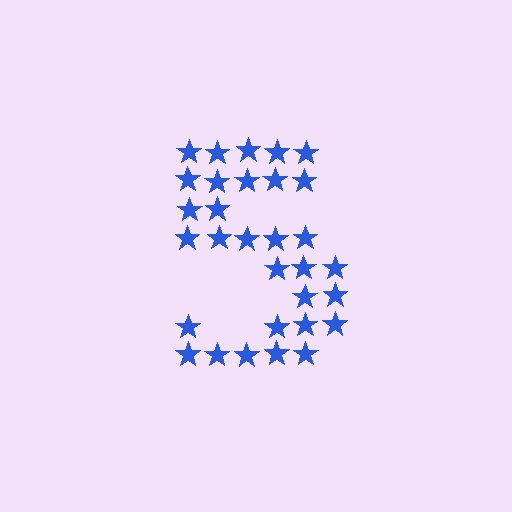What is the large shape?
The large shape is the digit 5.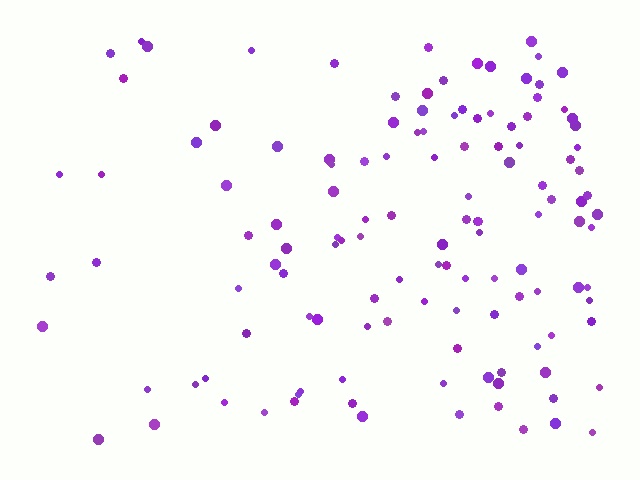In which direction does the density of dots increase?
From left to right, with the right side densest.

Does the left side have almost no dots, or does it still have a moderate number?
Still a moderate number, just noticeably fewer than the right.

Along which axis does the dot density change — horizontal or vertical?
Horizontal.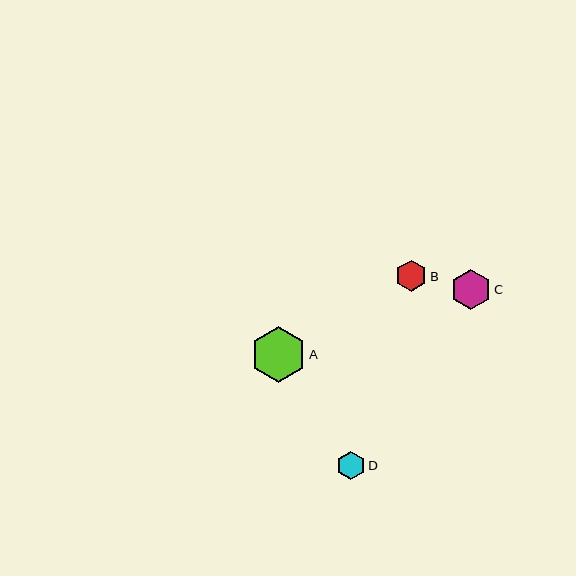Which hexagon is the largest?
Hexagon A is the largest with a size of approximately 56 pixels.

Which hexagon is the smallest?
Hexagon D is the smallest with a size of approximately 28 pixels.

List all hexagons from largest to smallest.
From largest to smallest: A, C, B, D.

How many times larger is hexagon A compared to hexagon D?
Hexagon A is approximately 2.0 times the size of hexagon D.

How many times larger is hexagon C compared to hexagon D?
Hexagon C is approximately 1.4 times the size of hexagon D.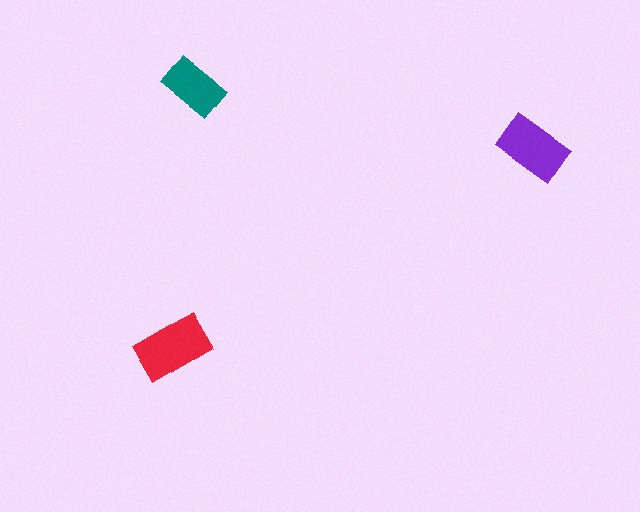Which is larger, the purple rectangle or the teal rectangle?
The purple one.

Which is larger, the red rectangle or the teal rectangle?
The red one.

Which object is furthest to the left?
The red rectangle is leftmost.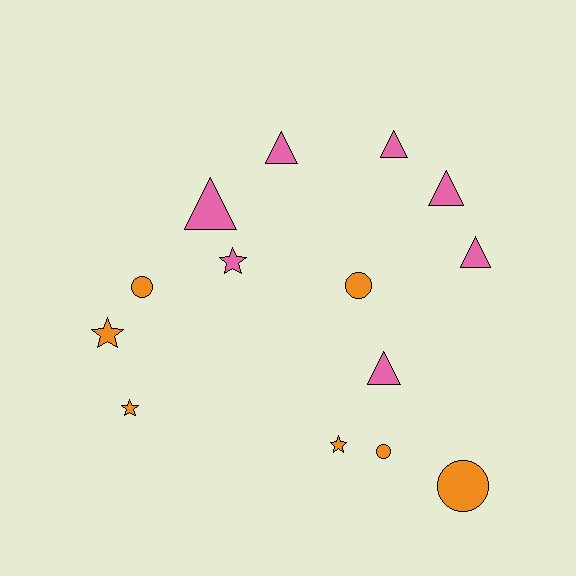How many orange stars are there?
There are 3 orange stars.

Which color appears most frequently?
Orange, with 7 objects.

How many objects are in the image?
There are 14 objects.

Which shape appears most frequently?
Triangle, with 6 objects.